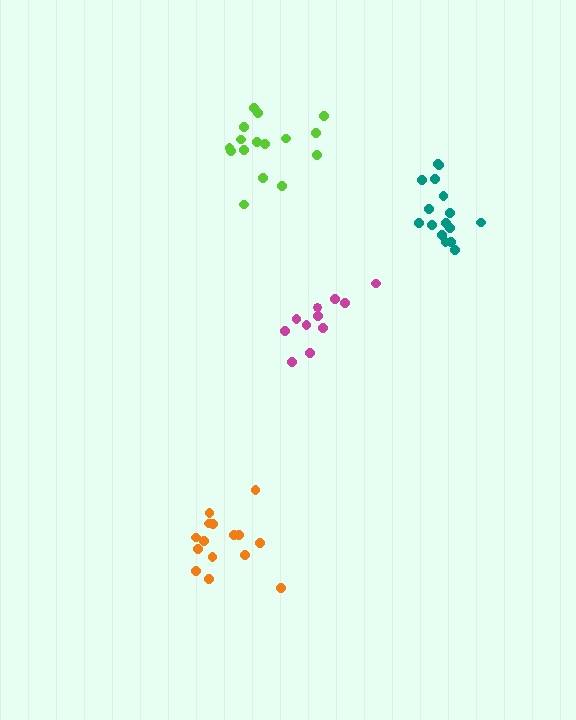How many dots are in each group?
Group 1: 11 dots, Group 2: 15 dots, Group 3: 16 dots, Group 4: 16 dots (58 total).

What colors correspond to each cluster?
The clusters are colored: magenta, orange, teal, lime.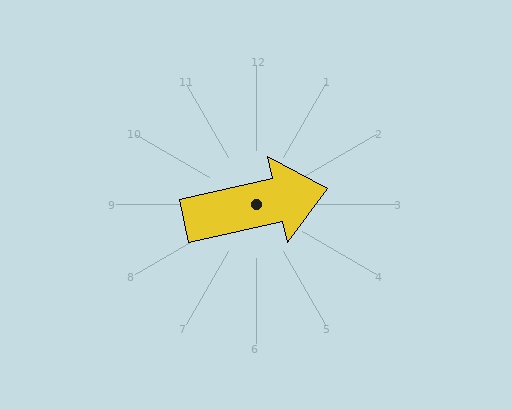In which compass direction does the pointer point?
East.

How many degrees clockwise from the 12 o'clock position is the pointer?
Approximately 77 degrees.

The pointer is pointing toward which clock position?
Roughly 3 o'clock.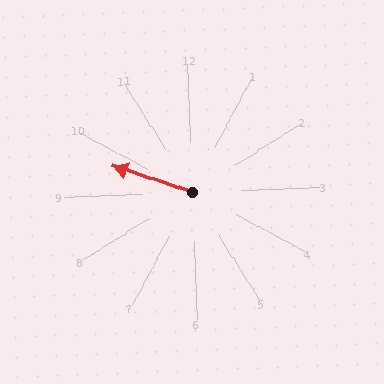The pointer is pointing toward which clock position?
Roughly 10 o'clock.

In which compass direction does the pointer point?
West.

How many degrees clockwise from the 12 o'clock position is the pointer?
Approximately 290 degrees.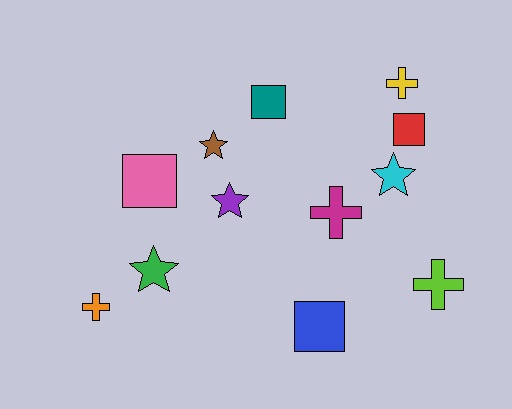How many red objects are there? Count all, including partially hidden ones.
There is 1 red object.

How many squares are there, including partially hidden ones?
There are 4 squares.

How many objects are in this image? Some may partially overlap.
There are 12 objects.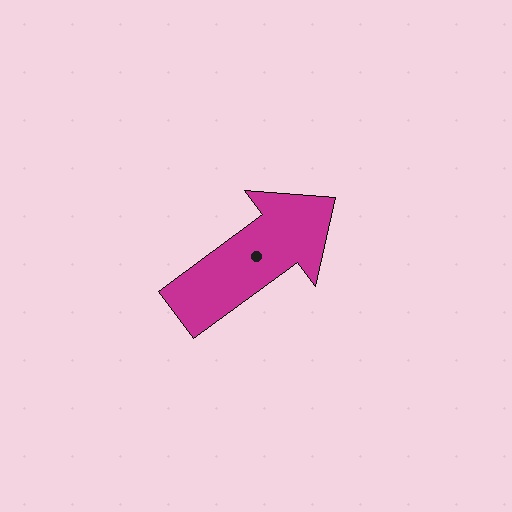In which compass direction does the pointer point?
Northeast.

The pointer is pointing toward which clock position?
Roughly 2 o'clock.